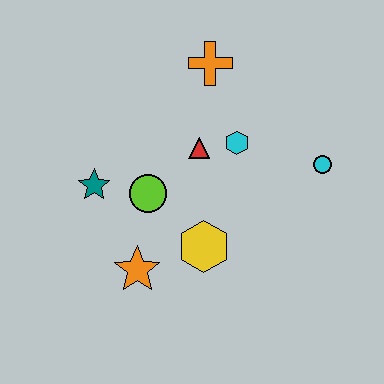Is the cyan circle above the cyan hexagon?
No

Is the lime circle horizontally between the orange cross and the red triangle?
No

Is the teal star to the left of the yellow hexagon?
Yes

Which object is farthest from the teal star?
The cyan circle is farthest from the teal star.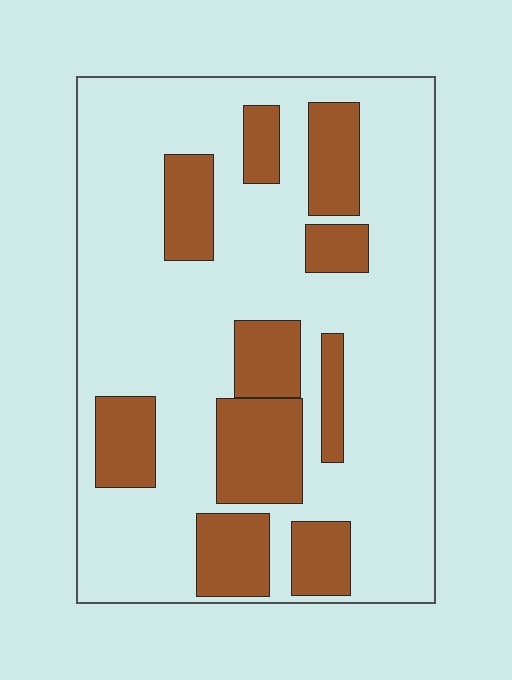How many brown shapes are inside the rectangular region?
10.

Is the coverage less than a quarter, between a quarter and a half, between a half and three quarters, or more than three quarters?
Between a quarter and a half.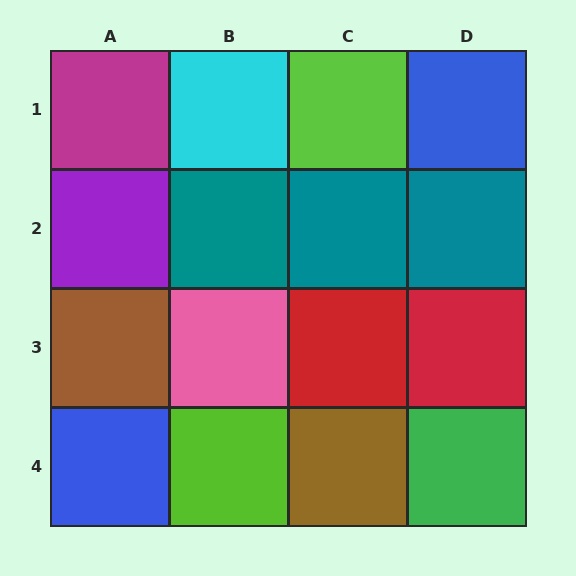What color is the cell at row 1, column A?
Magenta.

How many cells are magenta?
1 cell is magenta.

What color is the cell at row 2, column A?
Purple.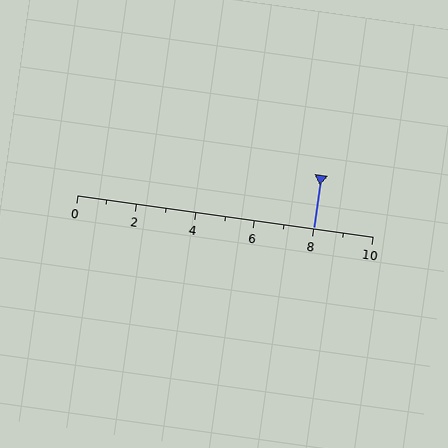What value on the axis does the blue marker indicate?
The marker indicates approximately 8.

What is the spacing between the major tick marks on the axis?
The major ticks are spaced 2 apart.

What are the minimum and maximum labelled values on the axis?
The axis runs from 0 to 10.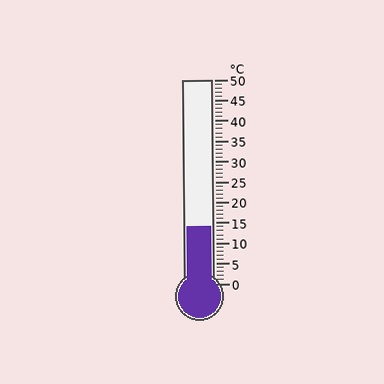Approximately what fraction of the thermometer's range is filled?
The thermometer is filled to approximately 30% of its range.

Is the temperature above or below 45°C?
The temperature is below 45°C.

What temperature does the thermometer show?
The thermometer shows approximately 14°C.